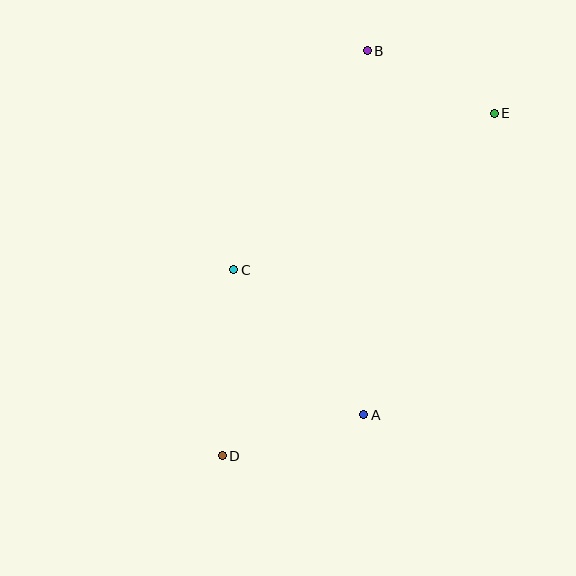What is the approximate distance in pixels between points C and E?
The distance between C and E is approximately 304 pixels.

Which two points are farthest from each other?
Points D and E are farthest from each other.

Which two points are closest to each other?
Points B and E are closest to each other.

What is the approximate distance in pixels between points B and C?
The distance between B and C is approximately 256 pixels.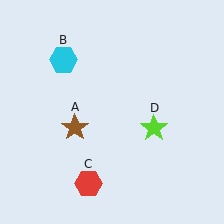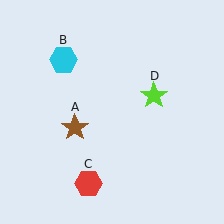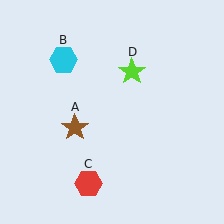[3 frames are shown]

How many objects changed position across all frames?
1 object changed position: lime star (object D).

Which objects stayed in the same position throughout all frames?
Brown star (object A) and cyan hexagon (object B) and red hexagon (object C) remained stationary.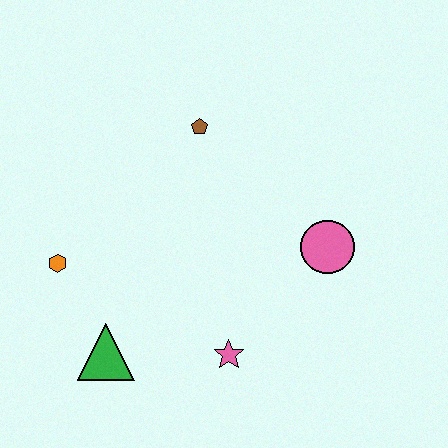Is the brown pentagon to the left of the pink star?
Yes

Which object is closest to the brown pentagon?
The pink circle is closest to the brown pentagon.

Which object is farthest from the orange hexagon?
The pink circle is farthest from the orange hexagon.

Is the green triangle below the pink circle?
Yes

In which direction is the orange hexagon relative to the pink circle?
The orange hexagon is to the left of the pink circle.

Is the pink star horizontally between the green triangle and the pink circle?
Yes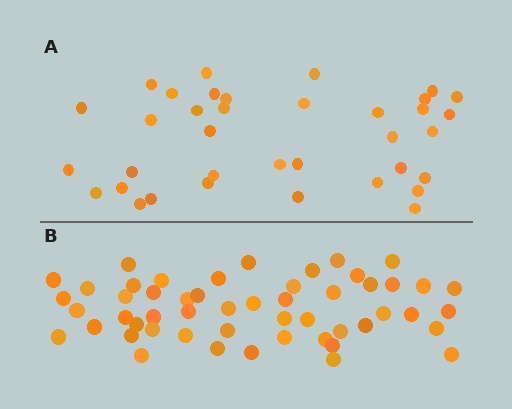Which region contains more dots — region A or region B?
Region B (the bottom region) has more dots.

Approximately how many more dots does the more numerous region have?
Region B has approximately 15 more dots than region A.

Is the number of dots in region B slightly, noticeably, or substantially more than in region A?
Region B has noticeably more, but not dramatically so. The ratio is roughly 1.4 to 1.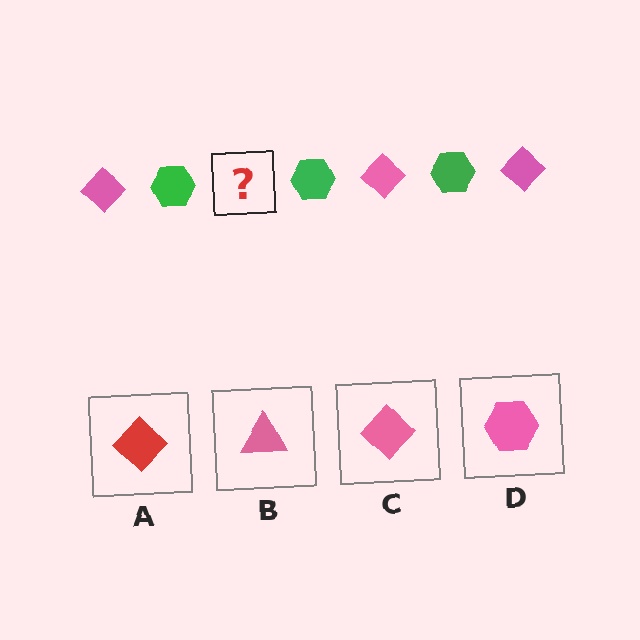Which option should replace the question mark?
Option C.